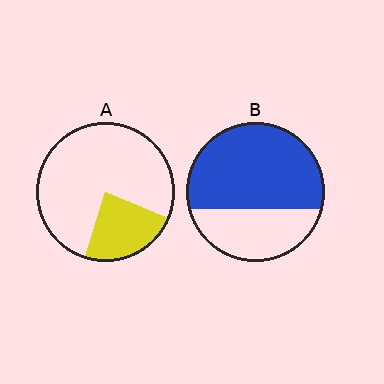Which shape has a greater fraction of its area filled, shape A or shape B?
Shape B.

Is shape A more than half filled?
No.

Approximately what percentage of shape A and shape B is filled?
A is approximately 25% and B is approximately 65%.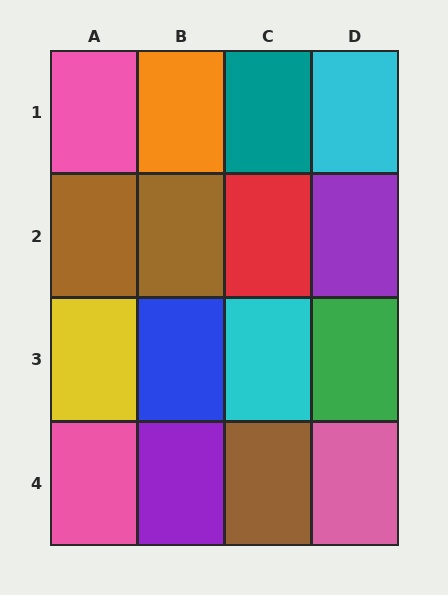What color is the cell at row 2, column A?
Brown.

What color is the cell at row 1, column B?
Orange.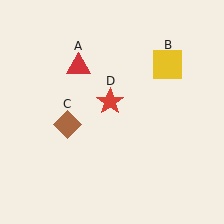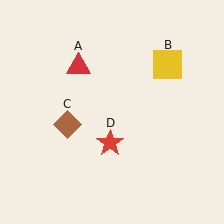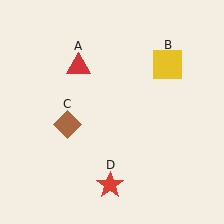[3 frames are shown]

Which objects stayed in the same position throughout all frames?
Red triangle (object A) and yellow square (object B) and brown diamond (object C) remained stationary.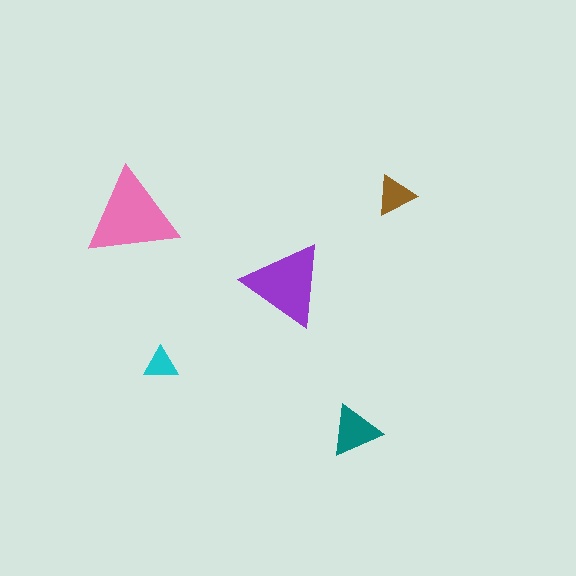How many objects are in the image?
There are 5 objects in the image.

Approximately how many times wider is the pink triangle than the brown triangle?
About 2.5 times wider.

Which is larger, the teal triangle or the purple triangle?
The purple one.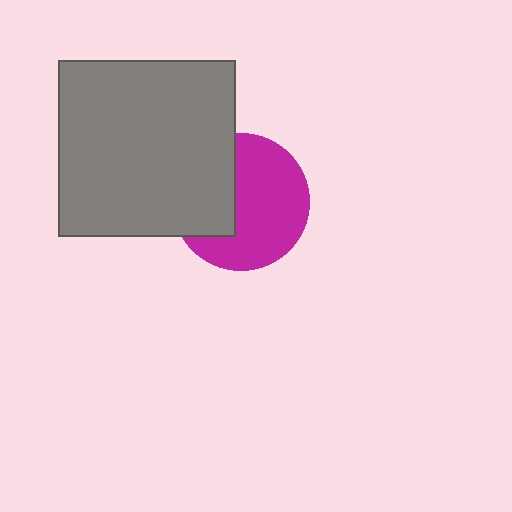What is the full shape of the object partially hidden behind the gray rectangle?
The partially hidden object is a magenta circle.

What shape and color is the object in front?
The object in front is a gray rectangle.